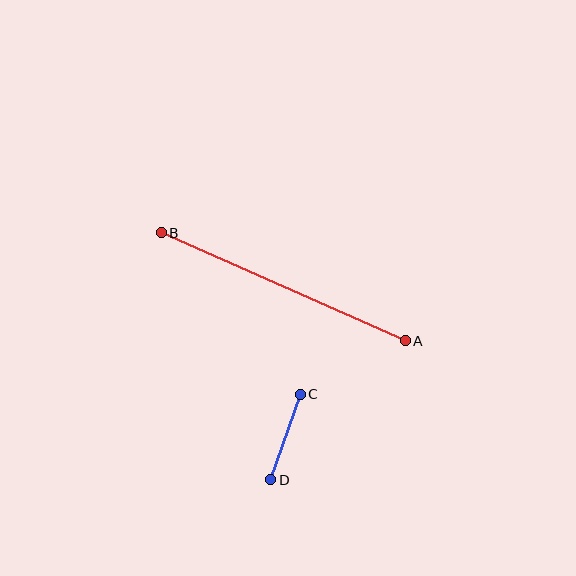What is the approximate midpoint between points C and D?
The midpoint is at approximately (286, 437) pixels.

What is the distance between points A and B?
The distance is approximately 267 pixels.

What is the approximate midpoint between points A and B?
The midpoint is at approximately (283, 287) pixels.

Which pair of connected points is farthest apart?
Points A and B are farthest apart.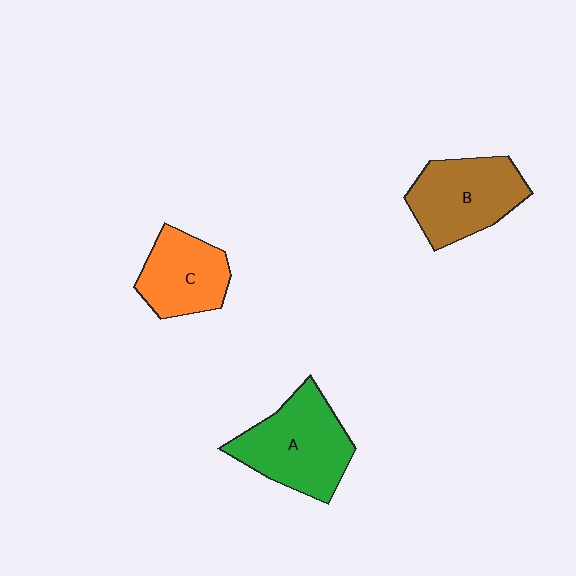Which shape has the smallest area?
Shape C (orange).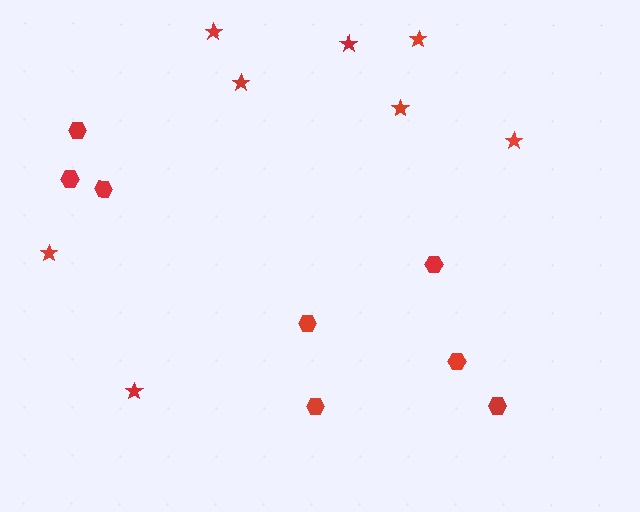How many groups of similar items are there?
There are 2 groups: one group of hexagons (8) and one group of stars (8).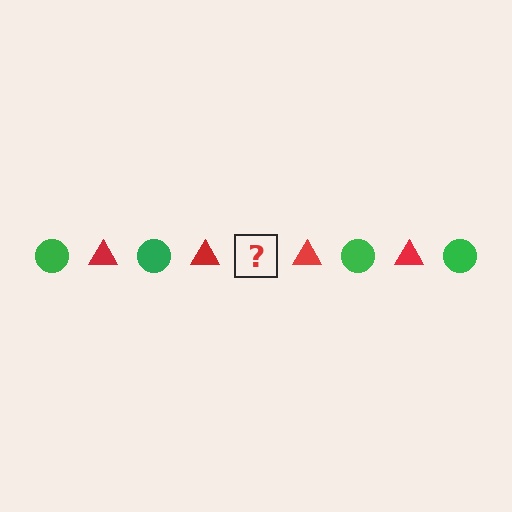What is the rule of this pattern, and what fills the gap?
The rule is that the pattern alternates between green circle and red triangle. The gap should be filled with a green circle.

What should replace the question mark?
The question mark should be replaced with a green circle.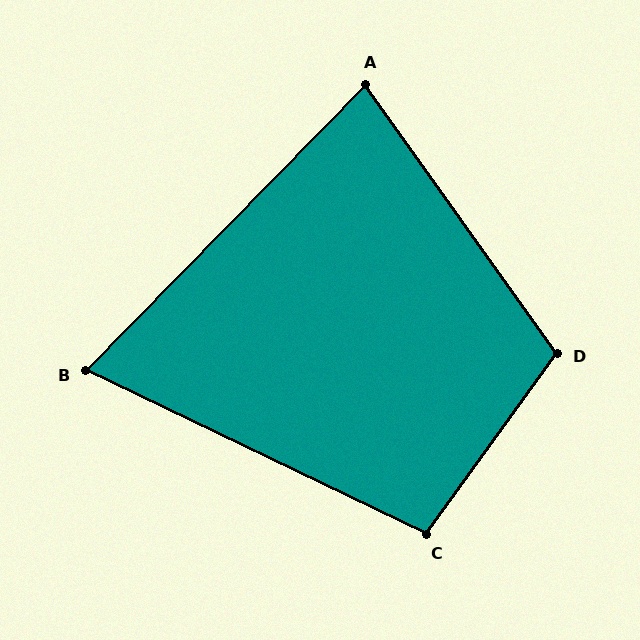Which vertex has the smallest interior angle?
B, at approximately 71 degrees.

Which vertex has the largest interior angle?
D, at approximately 109 degrees.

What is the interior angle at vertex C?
Approximately 100 degrees (obtuse).